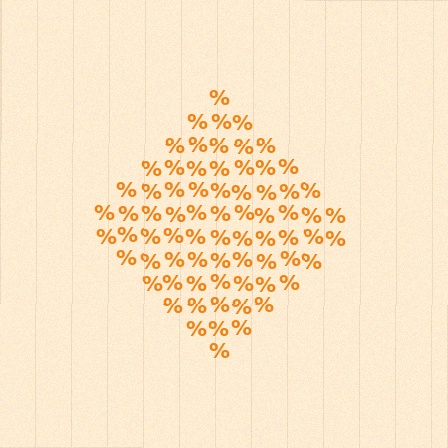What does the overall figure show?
The overall figure shows a diamond.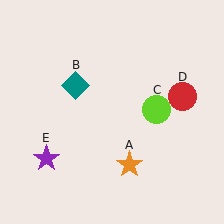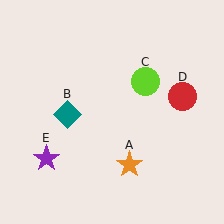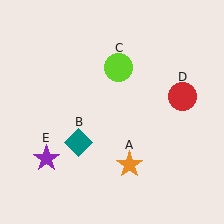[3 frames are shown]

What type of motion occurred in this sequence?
The teal diamond (object B), lime circle (object C) rotated counterclockwise around the center of the scene.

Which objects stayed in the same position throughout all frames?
Orange star (object A) and red circle (object D) and purple star (object E) remained stationary.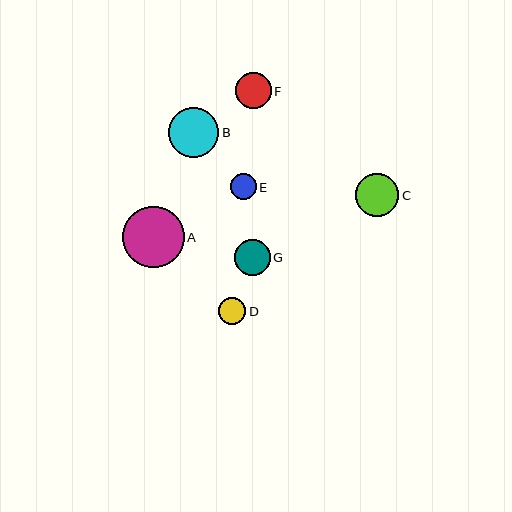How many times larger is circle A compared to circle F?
Circle A is approximately 1.7 times the size of circle F.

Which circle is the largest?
Circle A is the largest with a size of approximately 61 pixels.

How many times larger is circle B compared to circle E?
Circle B is approximately 2.0 times the size of circle E.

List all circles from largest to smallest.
From largest to smallest: A, B, C, G, F, D, E.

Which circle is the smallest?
Circle E is the smallest with a size of approximately 25 pixels.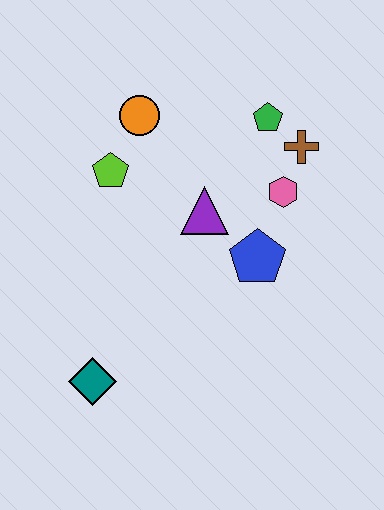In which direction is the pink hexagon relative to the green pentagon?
The pink hexagon is below the green pentagon.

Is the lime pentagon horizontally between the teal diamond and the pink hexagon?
Yes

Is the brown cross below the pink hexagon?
No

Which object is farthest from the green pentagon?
The teal diamond is farthest from the green pentagon.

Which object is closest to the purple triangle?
The blue pentagon is closest to the purple triangle.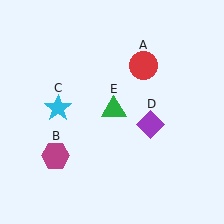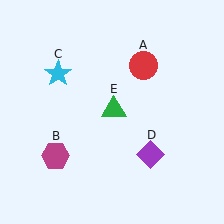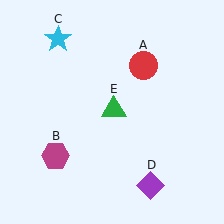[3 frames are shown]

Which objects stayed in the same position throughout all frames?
Red circle (object A) and magenta hexagon (object B) and green triangle (object E) remained stationary.